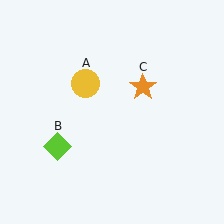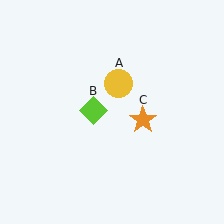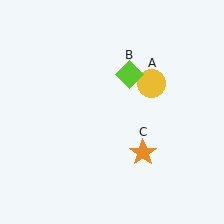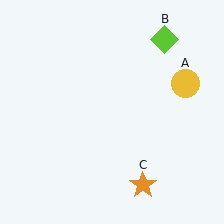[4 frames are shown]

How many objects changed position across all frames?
3 objects changed position: yellow circle (object A), lime diamond (object B), orange star (object C).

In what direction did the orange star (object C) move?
The orange star (object C) moved down.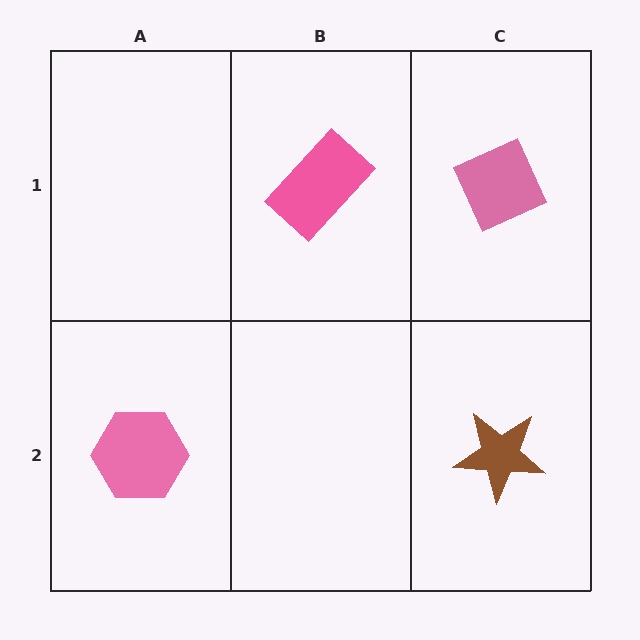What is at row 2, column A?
A pink hexagon.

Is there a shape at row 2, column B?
No, that cell is empty.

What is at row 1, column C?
A pink diamond.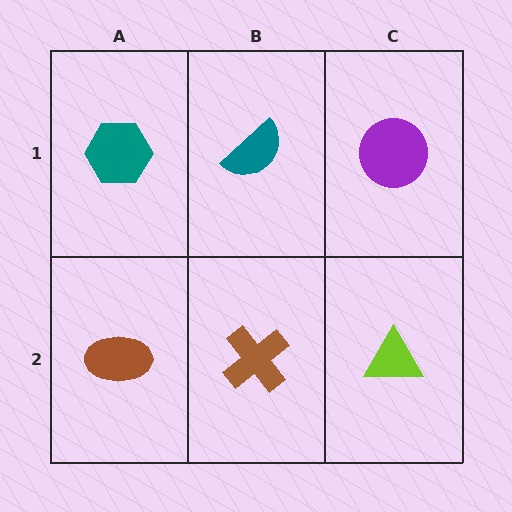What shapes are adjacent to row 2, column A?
A teal hexagon (row 1, column A), a brown cross (row 2, column B).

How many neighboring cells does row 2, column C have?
2.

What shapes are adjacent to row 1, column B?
A brown cross (row 2, column B), a teal hexagon (row 1, column A), a purple circle (row 1, column C).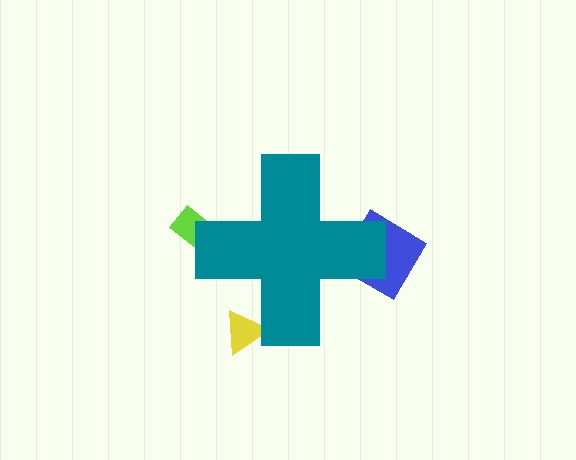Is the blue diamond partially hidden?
Yes, the blue diamond is partially hidden behind the teal cross.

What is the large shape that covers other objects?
A teal cross.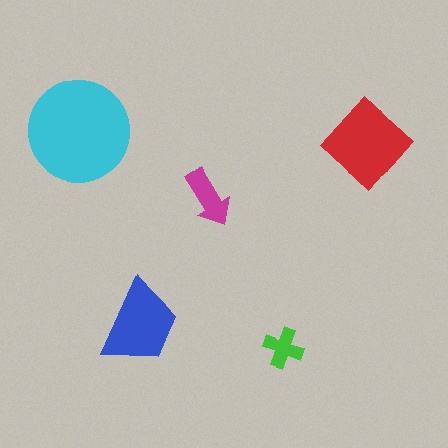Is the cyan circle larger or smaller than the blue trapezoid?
Larger.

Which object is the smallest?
The green cross.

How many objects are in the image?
There are 5 objects in the image.